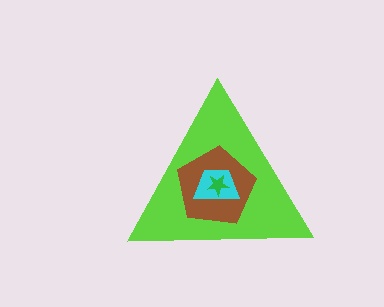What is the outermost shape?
The lime triangle.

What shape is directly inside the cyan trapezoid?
The green star.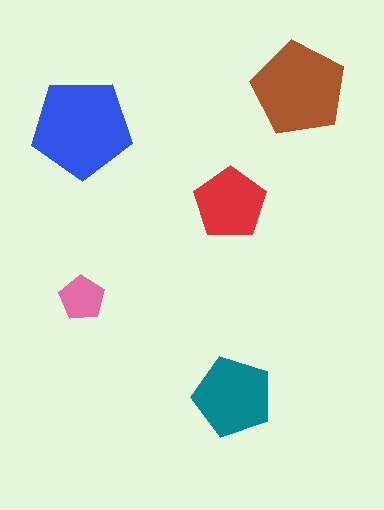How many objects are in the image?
There are 5 objects in the image.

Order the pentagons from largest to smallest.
the blue one, the brown one, the teal one, the red one, the pink one.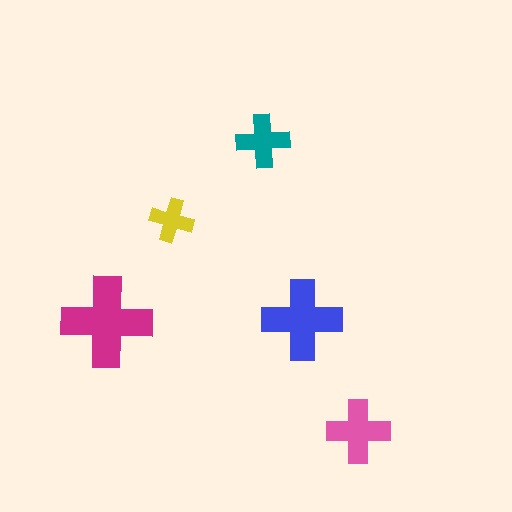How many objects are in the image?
There are 5 objects in the image.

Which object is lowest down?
The pink cross is bottommost.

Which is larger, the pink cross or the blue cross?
The blue one.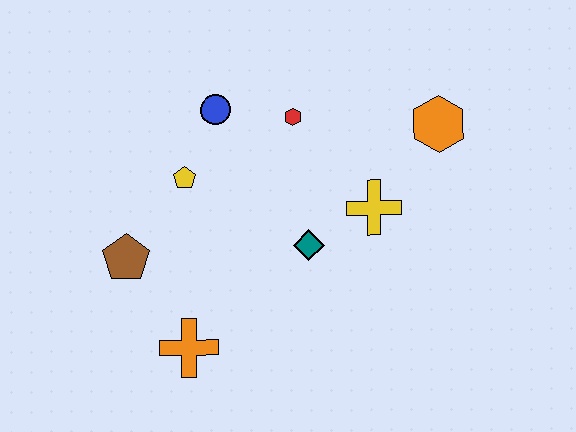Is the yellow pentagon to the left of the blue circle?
Yes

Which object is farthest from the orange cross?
The orange hexagon is farthest from the orange cross.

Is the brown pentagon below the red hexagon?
Yes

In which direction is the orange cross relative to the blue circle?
The orange cross is below the blue circle.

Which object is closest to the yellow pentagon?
The blue circle is closest to the yellow pentagon.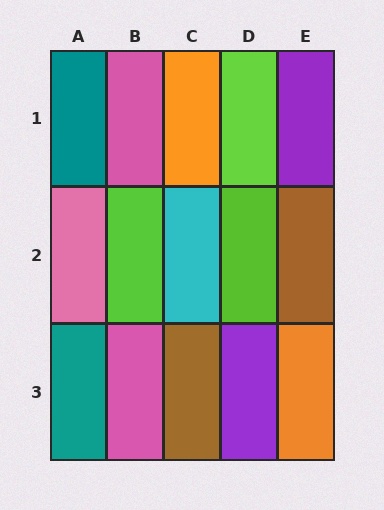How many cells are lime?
3 cells are lime.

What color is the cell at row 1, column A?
Teal.